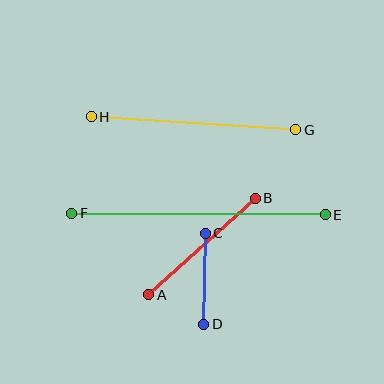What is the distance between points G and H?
The distance is approximately 205 pixels.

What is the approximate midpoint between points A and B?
The midpoint is at approximately (202, 247) pixels.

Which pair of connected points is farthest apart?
Points E and F are farthest apart.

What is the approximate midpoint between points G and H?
The midpoint is at approximately (194, 123) pixels.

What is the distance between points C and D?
The distance is approximately 91 pixels.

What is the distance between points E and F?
The distance is approximately 253 pixels.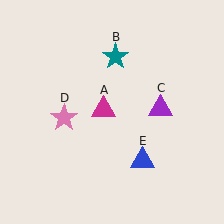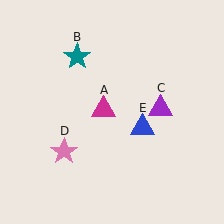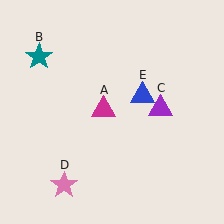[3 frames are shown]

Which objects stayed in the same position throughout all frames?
Magenta triangle (object A) and purple triangle (object C) remained stationary.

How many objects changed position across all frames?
3 objects changed position: teal star (object B), pink star (object D), blue triangle (object E).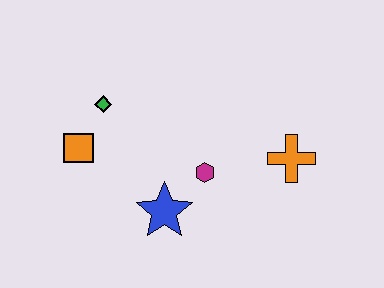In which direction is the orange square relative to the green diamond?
The orange square is below the green diamond.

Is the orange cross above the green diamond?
No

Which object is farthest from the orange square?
The orange cross is farthest from the orange square.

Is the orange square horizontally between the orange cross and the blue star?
No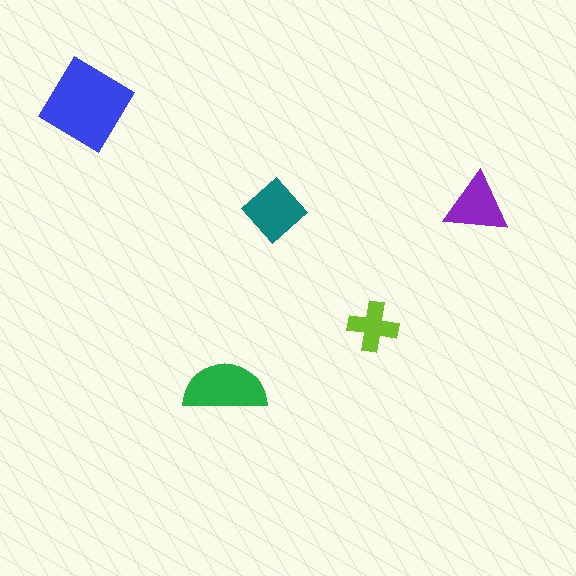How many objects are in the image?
There are 5 objects in the image.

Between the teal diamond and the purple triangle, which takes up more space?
The teal diamond.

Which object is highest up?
The blue diamond is topmost.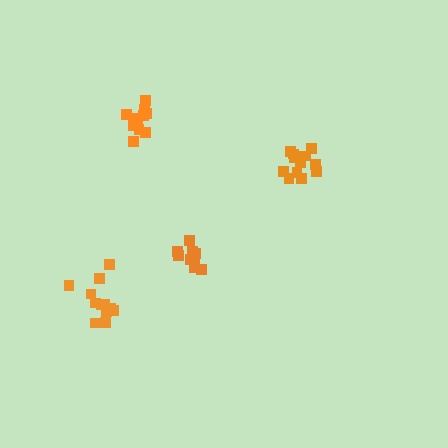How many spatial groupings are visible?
There are 4 spatial groupings.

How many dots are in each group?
Group 1: 13 dots, Group 2: 12 dots, Group 3: 10 dots, Group 4: 10 dots (45 total).